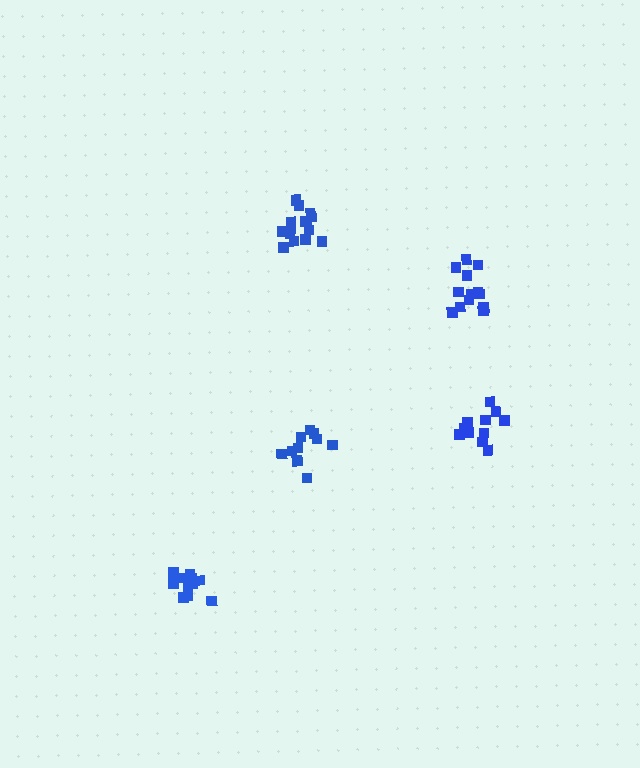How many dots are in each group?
Group 1: 12 dots, Group 2: 11 dots, Group 3: 15 dots, Group 4: 13 dots, Group 5: 10 dots (61 total).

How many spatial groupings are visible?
There are 5 spatial groupings.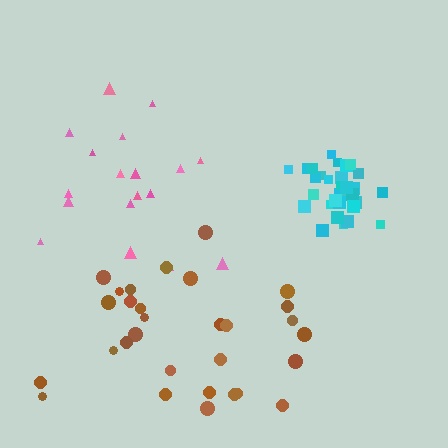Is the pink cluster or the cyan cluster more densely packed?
Cyan.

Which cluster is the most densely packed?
Cyan.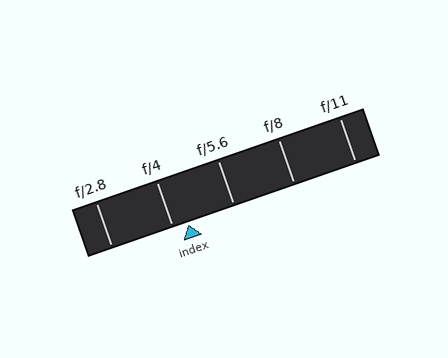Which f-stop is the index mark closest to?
The index mark is closest to f/4.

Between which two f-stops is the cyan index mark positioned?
The index mark is between f/4 and f/5.6.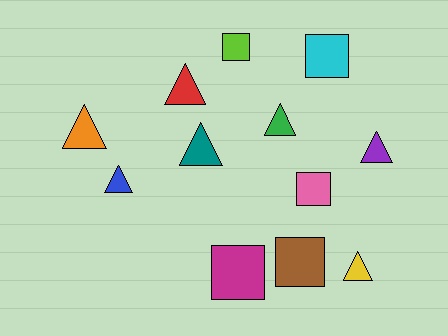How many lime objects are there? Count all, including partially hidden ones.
There is 1 lime object.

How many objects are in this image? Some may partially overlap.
There are 12 objects.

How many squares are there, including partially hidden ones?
There are 5 squares.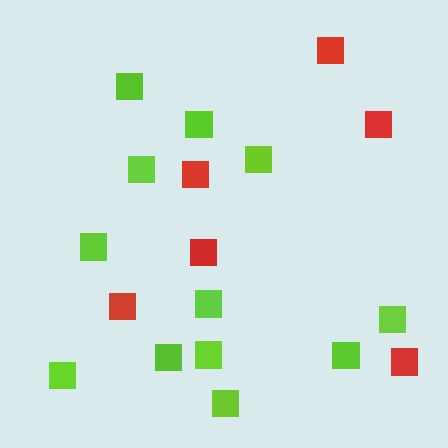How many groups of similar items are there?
There are 2 groups: one group of red squares (6) and one group of lime squares (12).